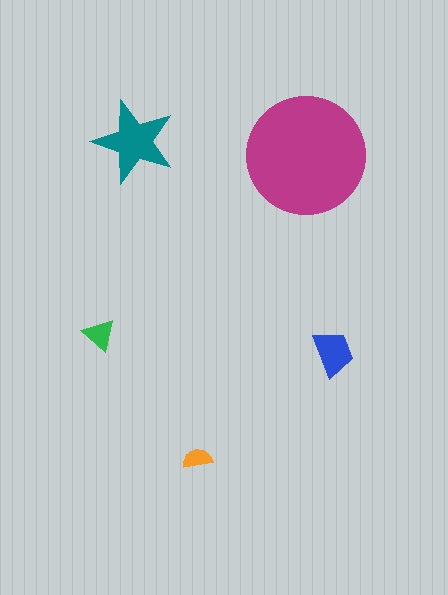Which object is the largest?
The magenta circle.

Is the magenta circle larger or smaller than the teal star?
Larger.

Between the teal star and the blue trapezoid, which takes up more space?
The teal star.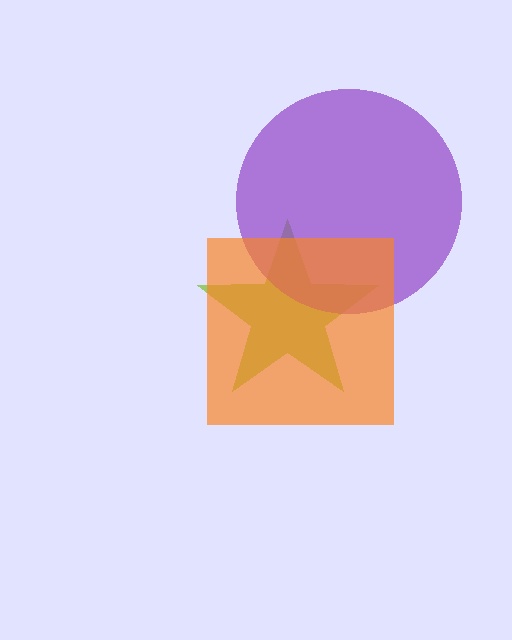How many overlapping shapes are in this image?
There are 3 overlapping shapes in the image.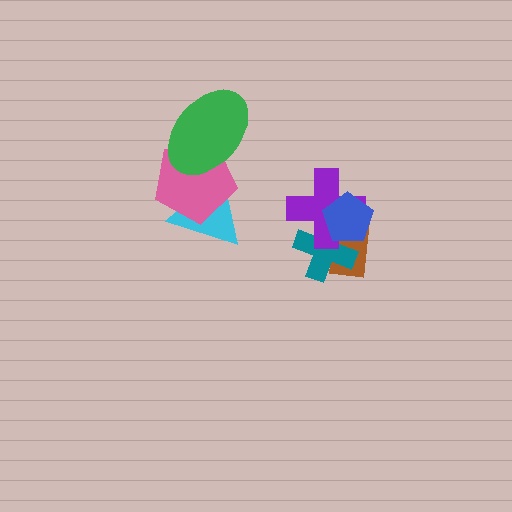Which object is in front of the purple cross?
The blue pentagon is in front of the purple cross.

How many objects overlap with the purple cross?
3 objects overlap with the purple cross.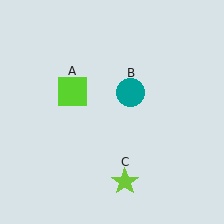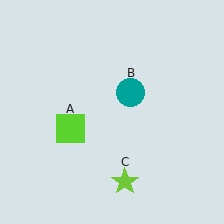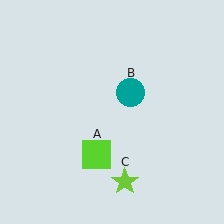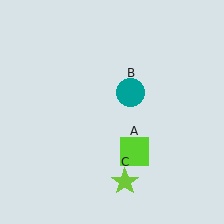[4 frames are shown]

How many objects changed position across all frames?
1 object changed position: lime square (object A).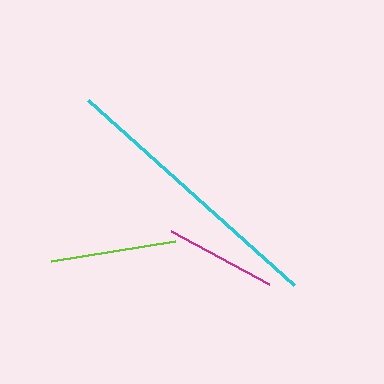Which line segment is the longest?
The cyan line is the longest at approximately 277 pixels.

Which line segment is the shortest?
The magenta line is the shortest at approximately 112 pixels.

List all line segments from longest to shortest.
From longest to shortest: cyan, lime, magenta.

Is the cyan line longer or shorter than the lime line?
The cyan line is longer than the lime line.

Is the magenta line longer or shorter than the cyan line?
The cyan line is longer than the magenta line.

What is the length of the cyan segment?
The cyan segment is approximately 277 pixels long.